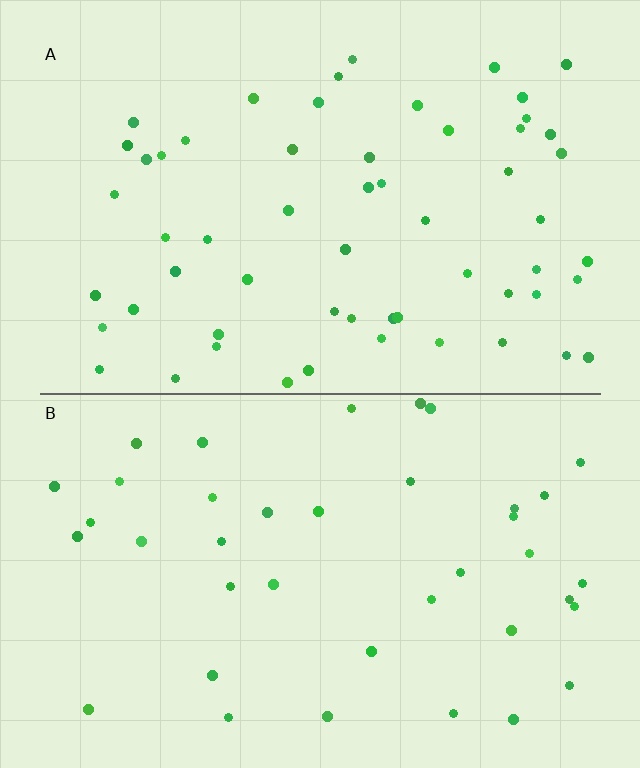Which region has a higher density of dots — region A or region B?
A (the top).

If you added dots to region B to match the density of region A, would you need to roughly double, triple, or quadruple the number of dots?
Approximately double.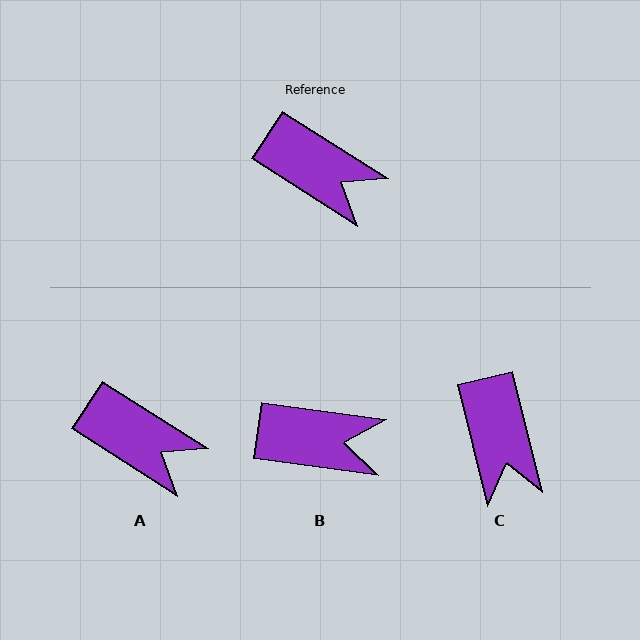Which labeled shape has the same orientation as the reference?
A.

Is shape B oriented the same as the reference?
No, it is off by about 25 degrees.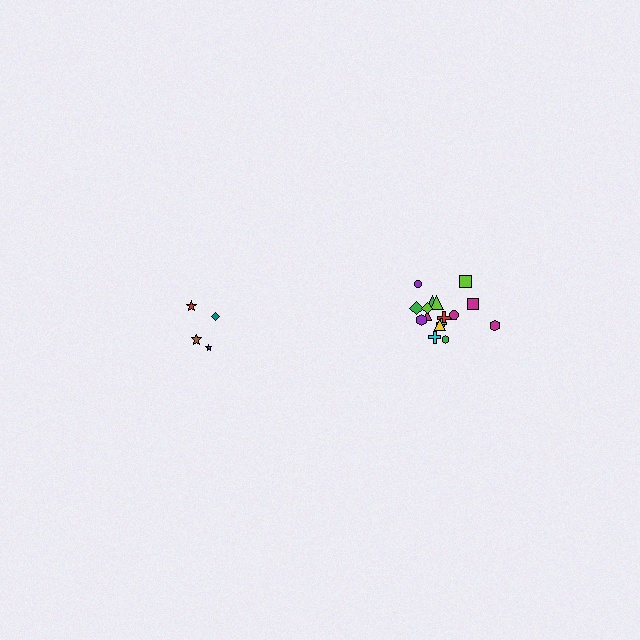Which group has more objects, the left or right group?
The right group.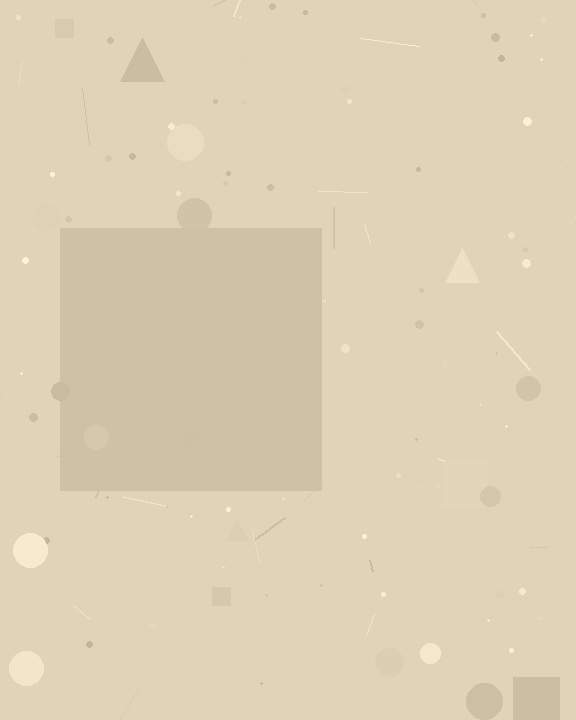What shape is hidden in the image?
A square is hidden in the image.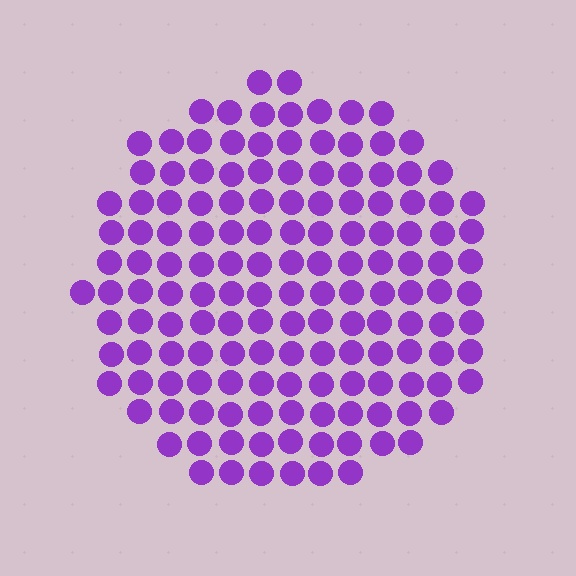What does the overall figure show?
The overall figure shows a circle.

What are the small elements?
The small elements are circles.